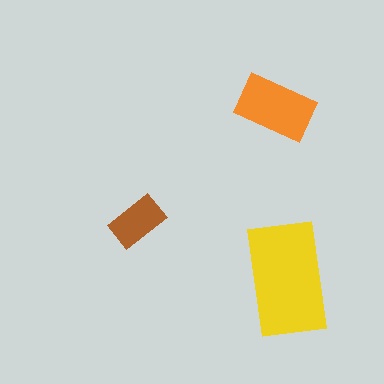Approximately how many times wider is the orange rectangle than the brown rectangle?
About 1.5 times wider.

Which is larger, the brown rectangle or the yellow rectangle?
The yellow one.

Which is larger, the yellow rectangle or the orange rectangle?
The yellow one.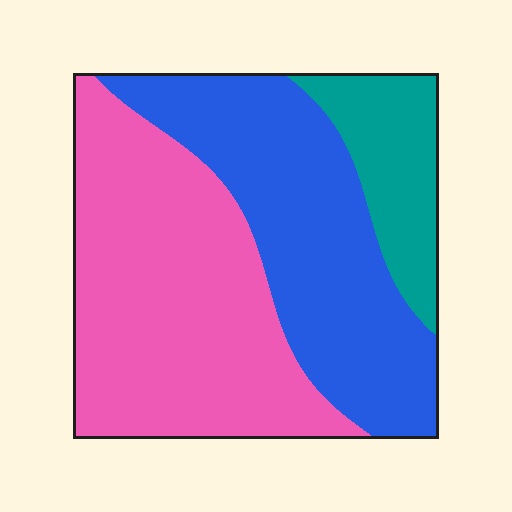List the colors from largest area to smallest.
From largest to smallest: pink, blue, teal.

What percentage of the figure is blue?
Blue covers 38% of the figure.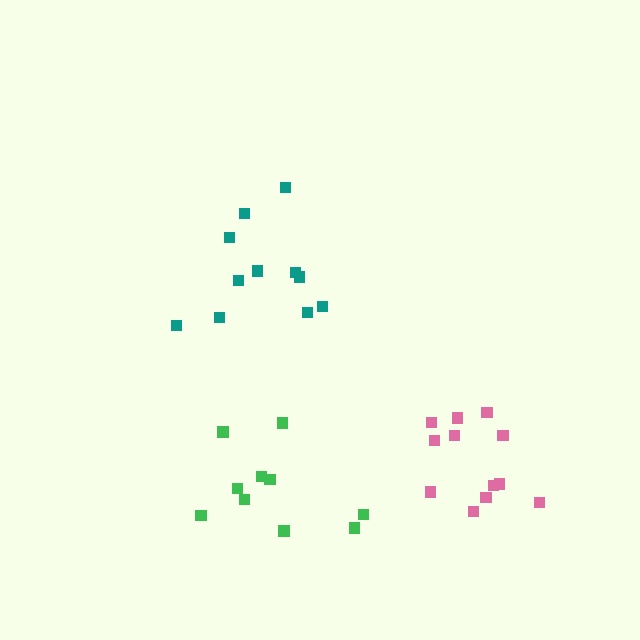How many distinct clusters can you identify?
There are 3 distinct clusters.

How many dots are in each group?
Group 1: 10 dots, Group 2: 11 dots, Group 3: 12 dots (33 total).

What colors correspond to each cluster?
The clusters are colored: green, teal, pink.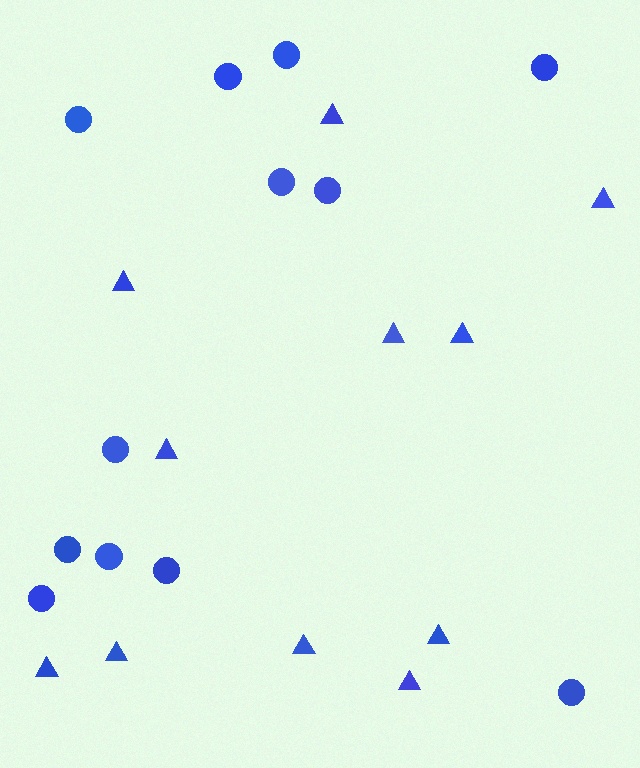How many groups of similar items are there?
There are 2 groups: one group of triangles (11) and one group of circles (12).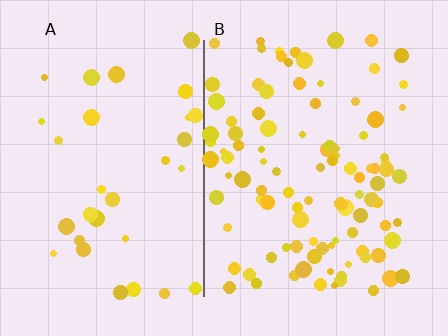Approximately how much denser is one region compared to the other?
Approximately 3.2× — region B over region A.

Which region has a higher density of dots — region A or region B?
B (the right).